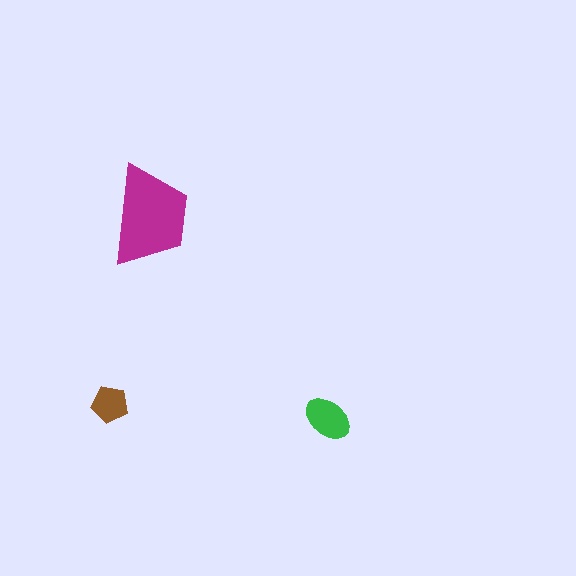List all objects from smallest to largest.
The brown pentagon, the green ellipse, the magenta trapezoid.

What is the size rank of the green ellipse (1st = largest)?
2nd.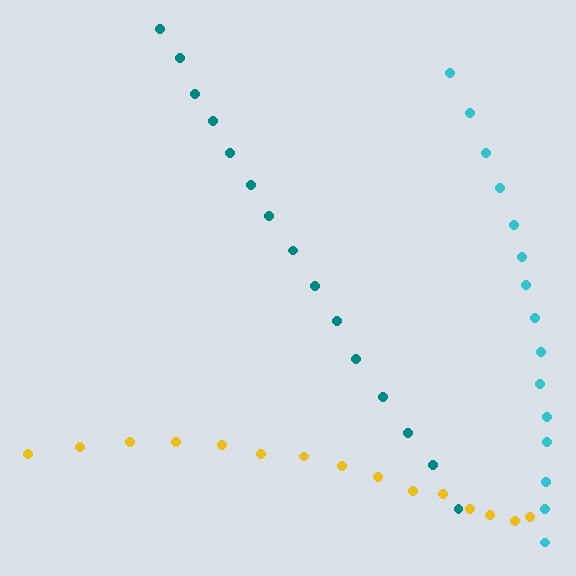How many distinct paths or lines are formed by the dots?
There are 3 distinct paths.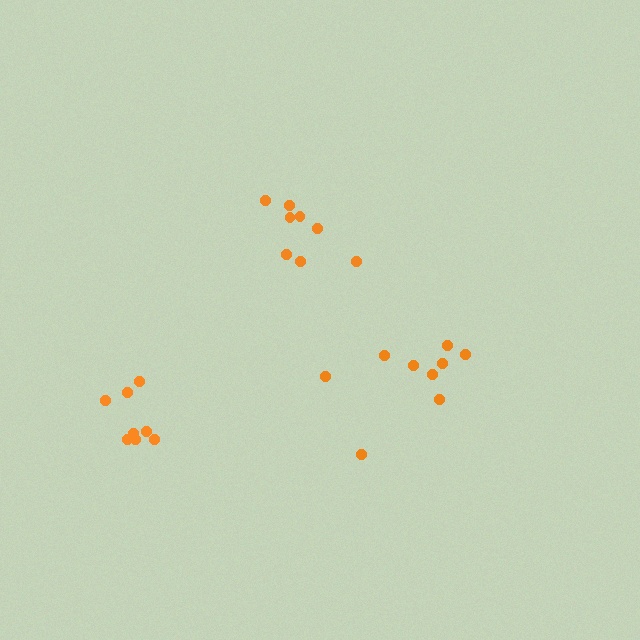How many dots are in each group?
Group 1: 9 dots, Group 2: 8 dots, Group 3: 8 dots (25 total).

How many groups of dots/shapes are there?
There are 3 groups.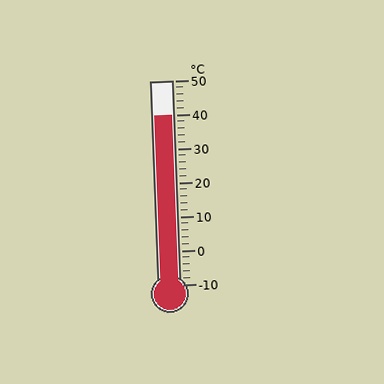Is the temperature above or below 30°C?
The temperature is above 30°C.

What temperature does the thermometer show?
The thermometer shows approximately 40°C.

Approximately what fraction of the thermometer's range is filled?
The thermometer is filled to approximately 85% of its range.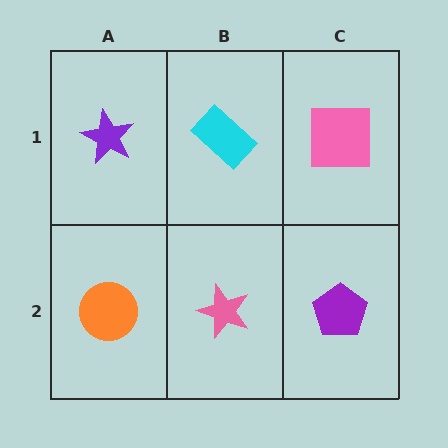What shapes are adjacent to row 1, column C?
A purple pentagon (row 2, column C), a cyan rectangle (row 1, column B).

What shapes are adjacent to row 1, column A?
An orange circle (row 2, column A), a cyan rectangle (row 1, column B).